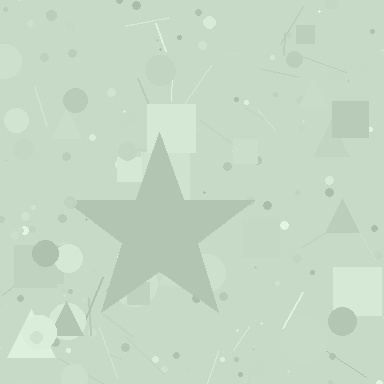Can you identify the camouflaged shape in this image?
The camouflaged shape is a star.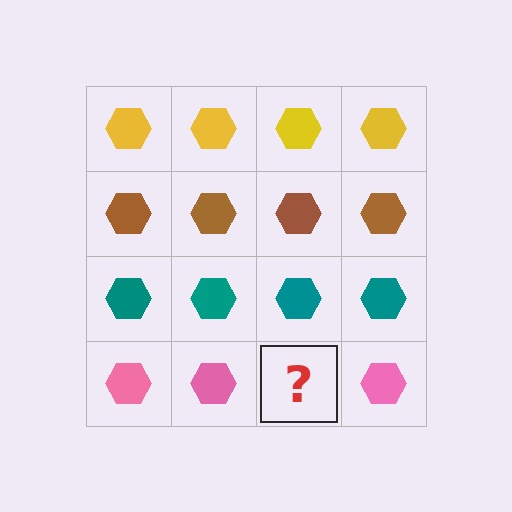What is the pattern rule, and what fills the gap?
The rule is that each row has a consistent color. The gap should be filled with a pink hexagon.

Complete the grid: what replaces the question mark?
The question mark should be replaced with a pink hexagon.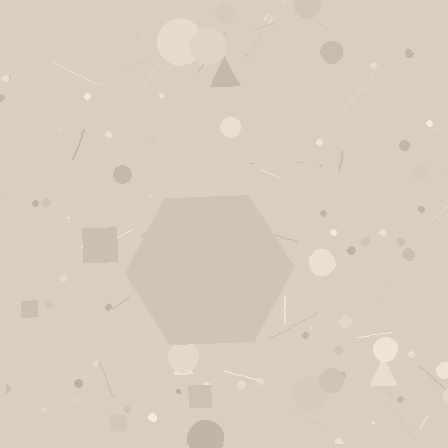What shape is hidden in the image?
A hexagon is hidden in the image.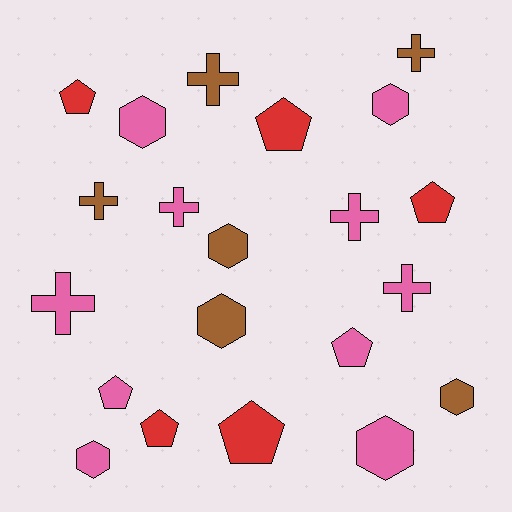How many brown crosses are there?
There are 3 brown crosses.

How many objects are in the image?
There are 21 objects.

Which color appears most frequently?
Pink, with 10 objects.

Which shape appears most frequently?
Pentagon, with 7 objects.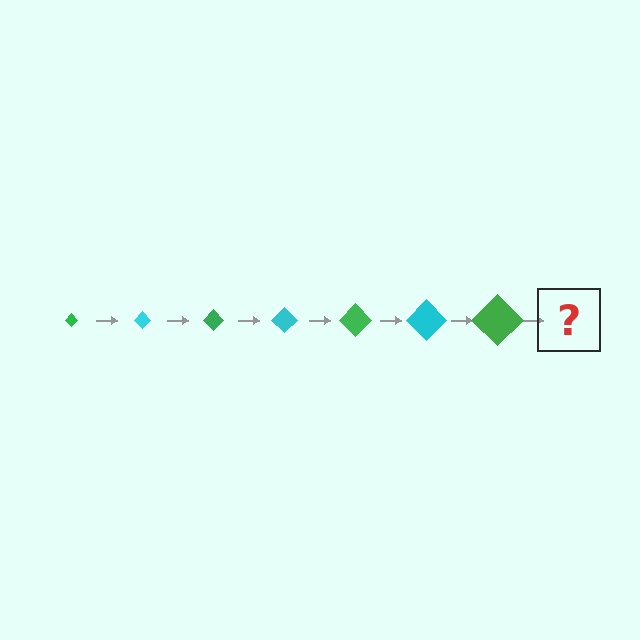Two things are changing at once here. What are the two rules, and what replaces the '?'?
The two rules are that the diamond grows larger each step and the color cycles through green and cyan. The '?' should be a cyan diamond, larger than the previous one.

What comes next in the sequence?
The next element should be a cyan diamond, larger than the previous one.